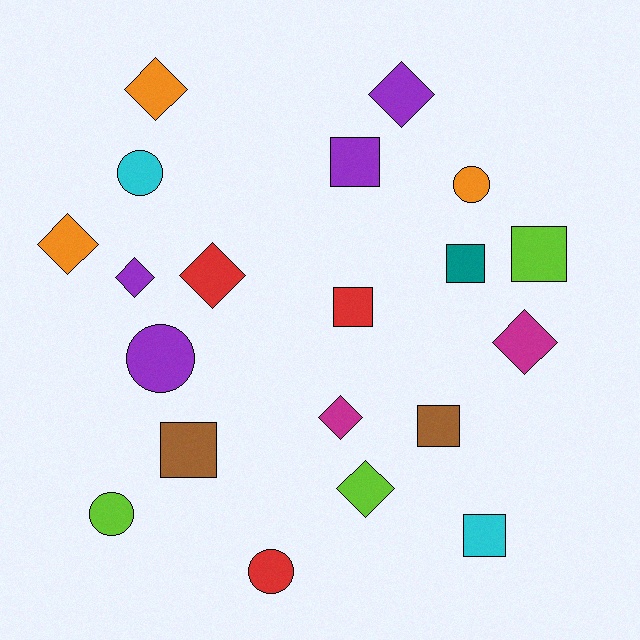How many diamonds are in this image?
There are 8 diamonds.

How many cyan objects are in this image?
There are 2 cyan objects.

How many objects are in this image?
There are 20 objects.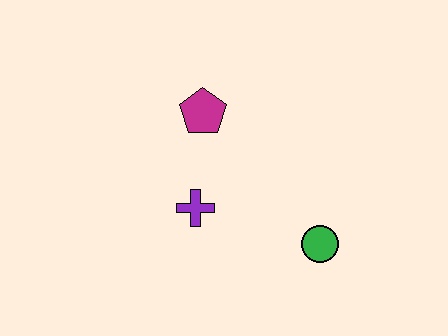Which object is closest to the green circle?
The purple cross is closest to the green circle.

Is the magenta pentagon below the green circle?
No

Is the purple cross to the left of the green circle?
Yes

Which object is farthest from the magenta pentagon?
The green circle is farthest from the magenta pentagon.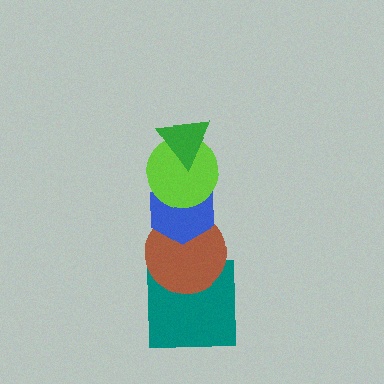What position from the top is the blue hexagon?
The blue hexagon is 3rd from the top.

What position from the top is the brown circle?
The brown circle is 4th from the top.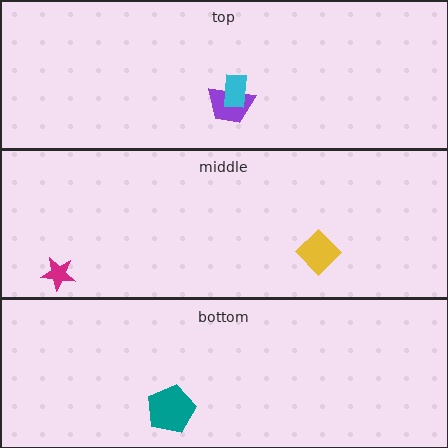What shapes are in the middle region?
The yellow diamond, the magenta star.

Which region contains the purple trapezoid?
The top region.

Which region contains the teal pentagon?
The bottom region.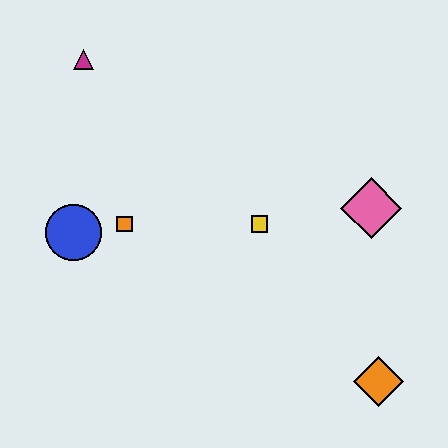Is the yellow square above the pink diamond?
No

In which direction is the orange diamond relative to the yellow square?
The orange diamond is below the yellow square.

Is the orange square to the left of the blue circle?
No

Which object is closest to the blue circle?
The orange square is closest to the blue circle.